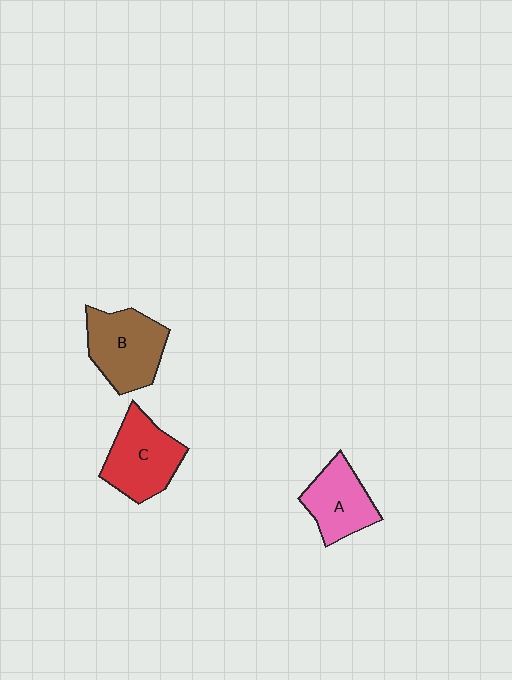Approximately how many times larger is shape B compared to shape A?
Approximately 1.3 times.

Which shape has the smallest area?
Shape A (pink).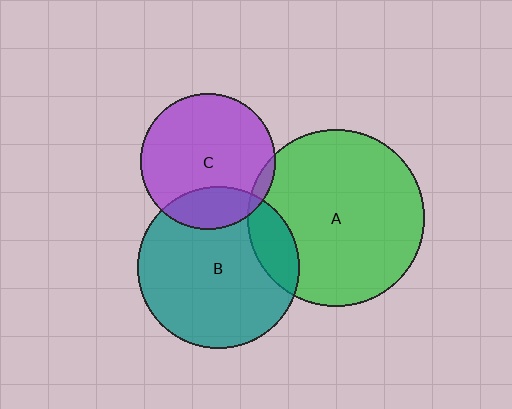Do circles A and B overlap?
Yes.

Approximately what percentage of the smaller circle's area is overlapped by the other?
Approximately 15%.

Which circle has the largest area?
Circle A (green).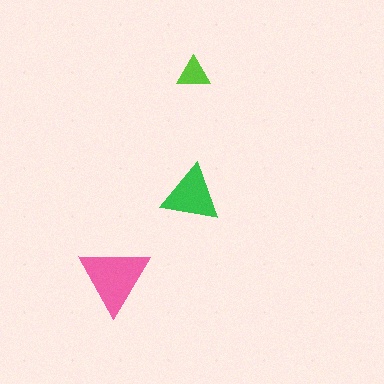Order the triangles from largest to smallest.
the pink one, the green one, the lime one.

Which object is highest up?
The lime triangle is topmost.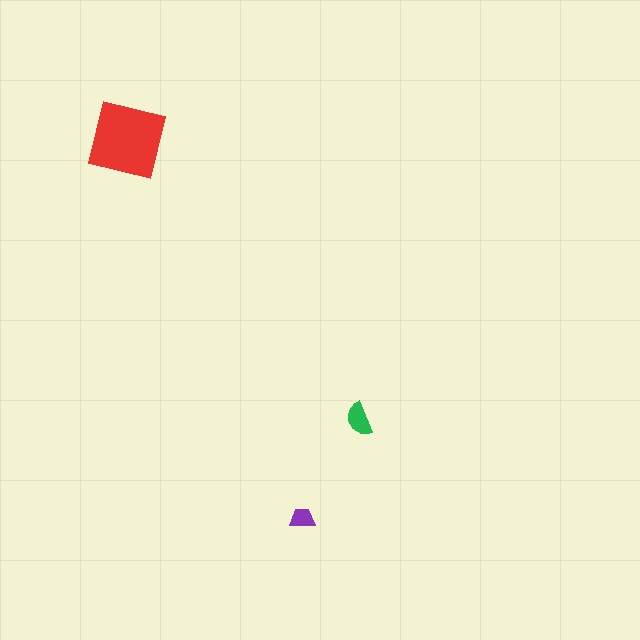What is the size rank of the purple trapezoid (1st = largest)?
3rd.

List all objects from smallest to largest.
The purple trapezoid, the green semicircle, the red square.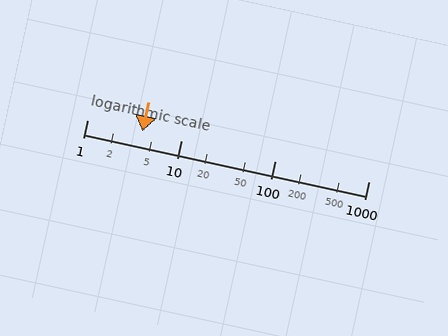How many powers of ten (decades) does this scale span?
The scale spans 3 decades, from 1 to 1000.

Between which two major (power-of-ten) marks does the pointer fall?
The pointer is between 1 and 10.